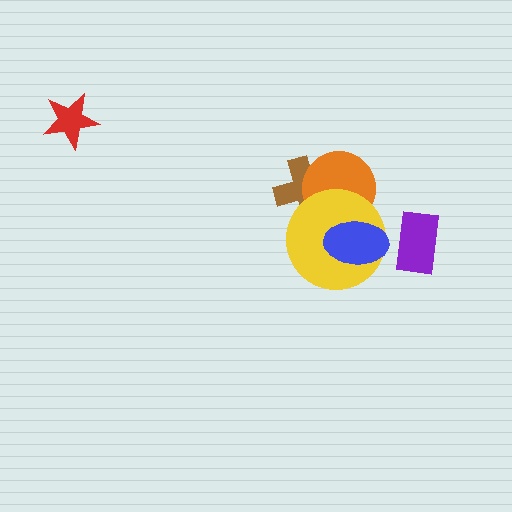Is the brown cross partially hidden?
Yes, it is partially covered by another shape.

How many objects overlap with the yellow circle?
3 objects overlap with the yellow circle.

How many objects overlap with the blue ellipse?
2 objects overlap with the blue ellipse.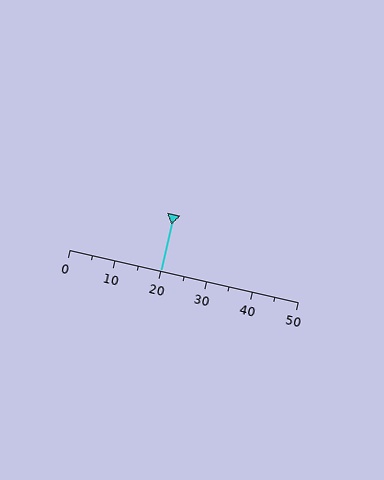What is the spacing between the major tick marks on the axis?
The major ticks are spaced 10 apart.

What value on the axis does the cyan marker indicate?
The marker indicates approximately 20.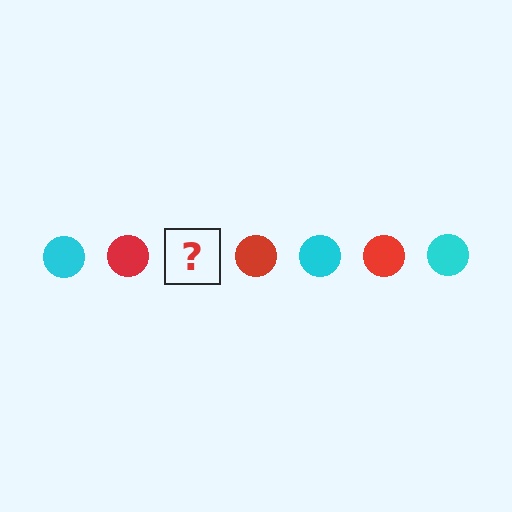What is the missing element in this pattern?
The missing element is a cyan circle.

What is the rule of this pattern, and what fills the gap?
The rule is that the pattern cycles through cyan, red circles. The gap should be filled with a cyan circle.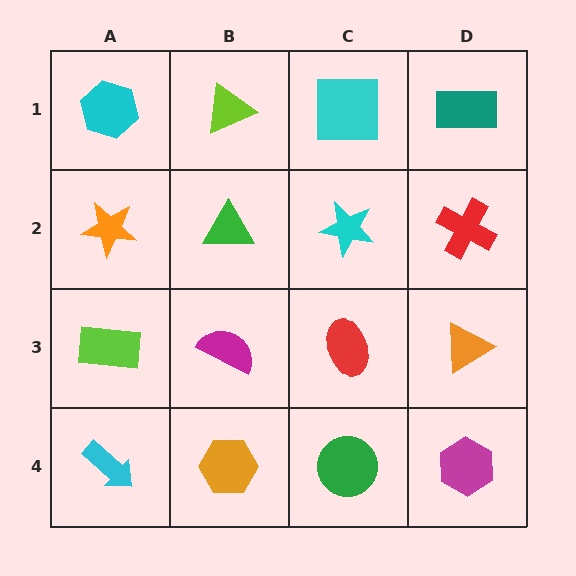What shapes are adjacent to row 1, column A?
An orange star (row 2, column A), a lime triangle (row 1, column B).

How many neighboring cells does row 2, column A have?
3.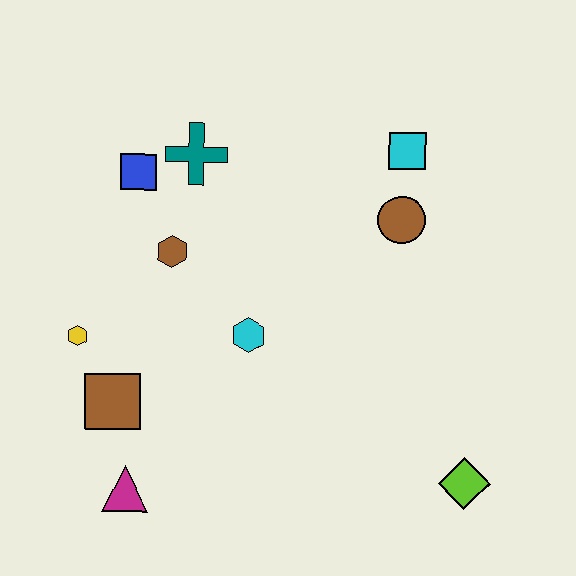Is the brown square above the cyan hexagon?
No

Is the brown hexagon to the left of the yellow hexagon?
No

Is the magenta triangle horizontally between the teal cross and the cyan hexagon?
No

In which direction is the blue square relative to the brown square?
The blue square is above the brown square.